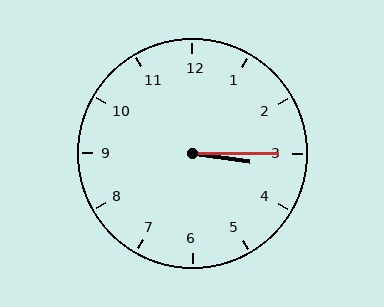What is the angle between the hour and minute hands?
Approximately 8 degrees.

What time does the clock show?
3:15.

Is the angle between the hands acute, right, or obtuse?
It is acute.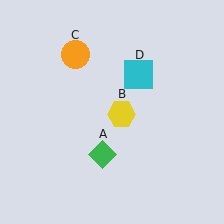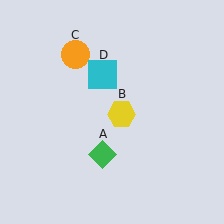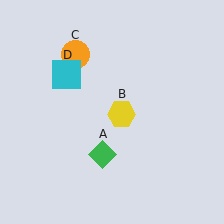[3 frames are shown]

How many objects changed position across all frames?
1 object changed position: cyan square (object D).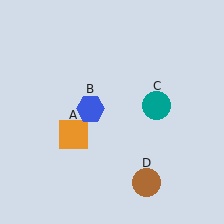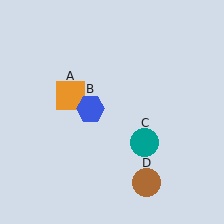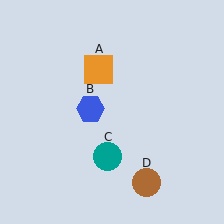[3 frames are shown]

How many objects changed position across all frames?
2 objects changed position: orange square (object A), teal circle (object C).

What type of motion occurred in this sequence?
The orange square (object A), teal circle (object C) rotated clockwise around the center of the scene.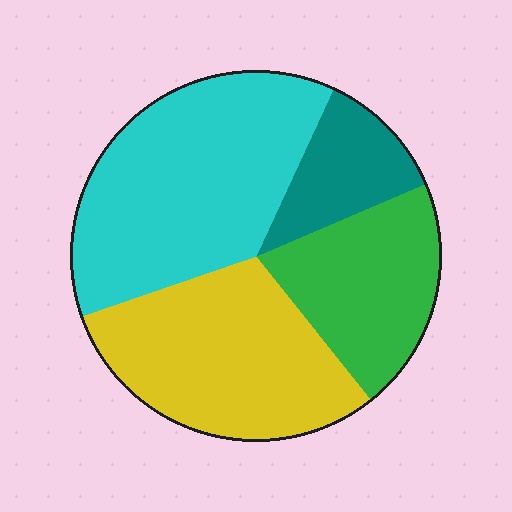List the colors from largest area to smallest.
From largest to smallest: cyan, yellow, green, teal.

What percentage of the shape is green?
Green takes up less than a quarter of the shape.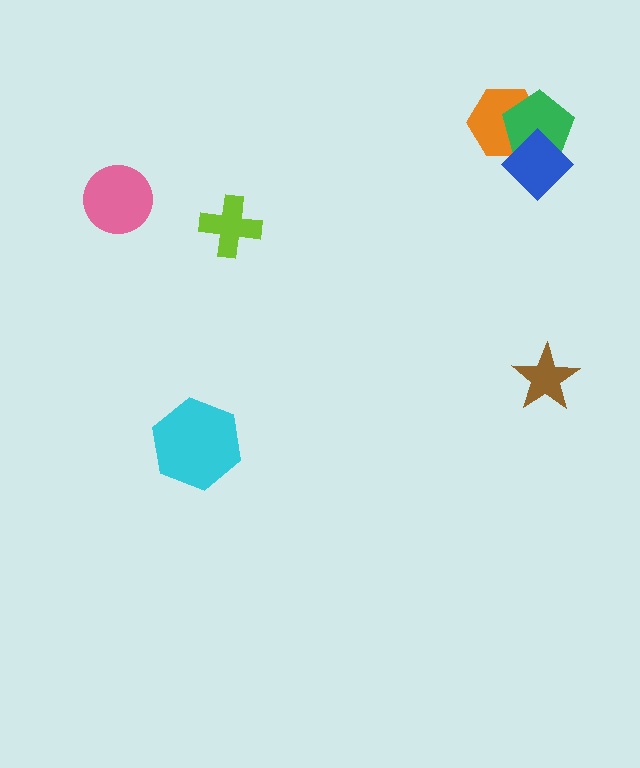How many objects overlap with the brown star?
0 objects overlap with the brown star.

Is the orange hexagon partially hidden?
Yes, it is partially covered by another shape.